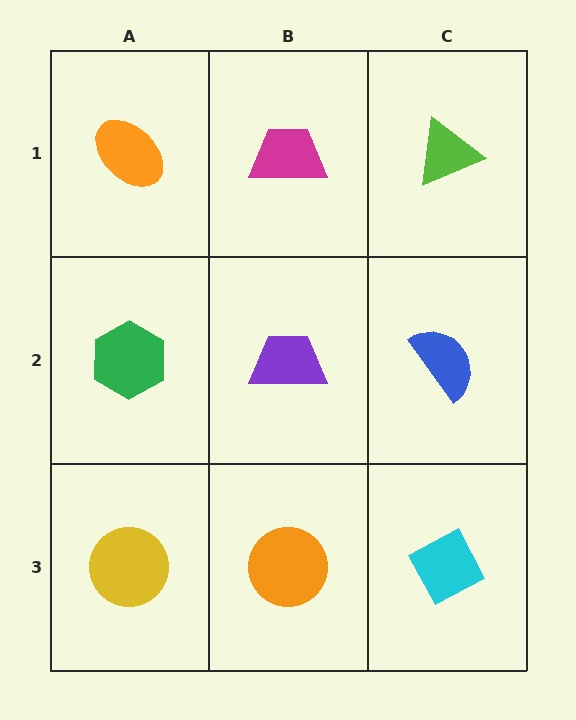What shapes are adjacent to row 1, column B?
A purple trapezoid (row 2, column B), an orange ellipse (row 1, column A), a lime triangle (row 1, column C).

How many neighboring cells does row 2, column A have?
3.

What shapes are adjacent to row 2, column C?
A lime triangle (row 1, column C), a cyan diamond (row 3, column C), a purple trapezoid (row 2, column B).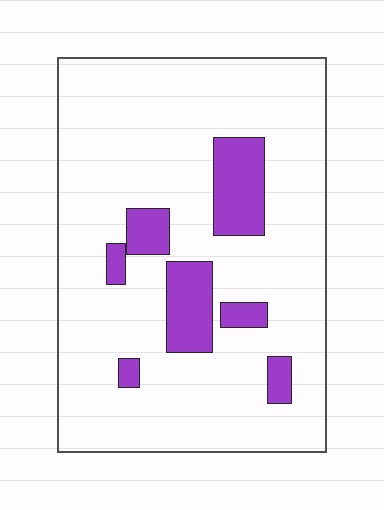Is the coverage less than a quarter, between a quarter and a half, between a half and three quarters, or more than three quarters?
Less than a quarter.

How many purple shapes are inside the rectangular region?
7.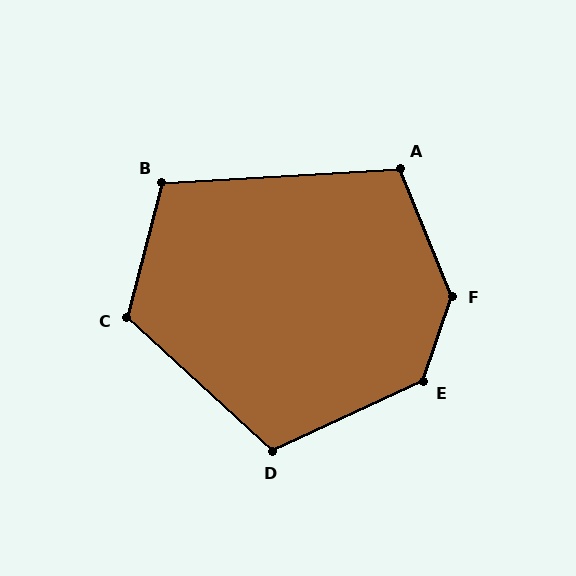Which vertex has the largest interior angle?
F, at approximately 139 degrees.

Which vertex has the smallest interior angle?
B, at approximately 108 degrees.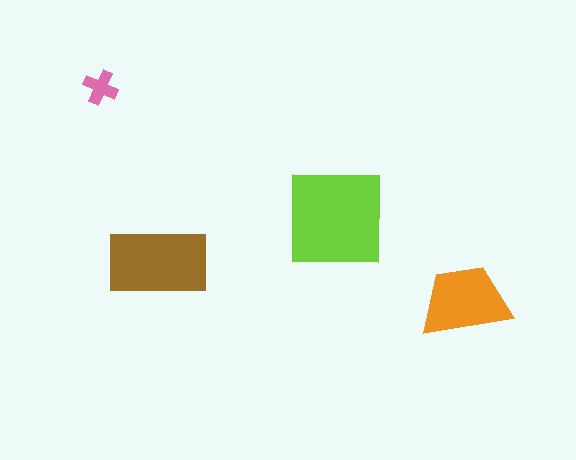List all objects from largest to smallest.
The lime square, the brown rectangle, the orange trapezoid, the pink cross.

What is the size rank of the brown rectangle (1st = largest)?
2nd.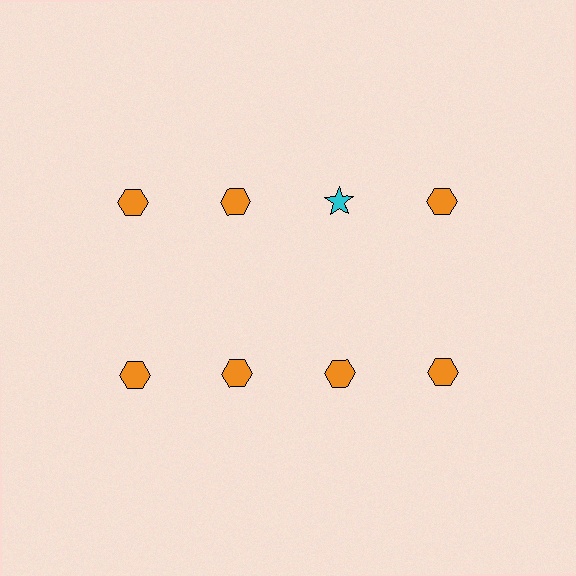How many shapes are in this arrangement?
There are 8 shapes arranged in a grid pattern.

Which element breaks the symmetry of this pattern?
The cyan star in the top row, center column breaks the symmetry. All other shapes are orange hexagons.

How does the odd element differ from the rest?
It differs in both color (cyan instead of orange) and shape (star instead of hexagon).